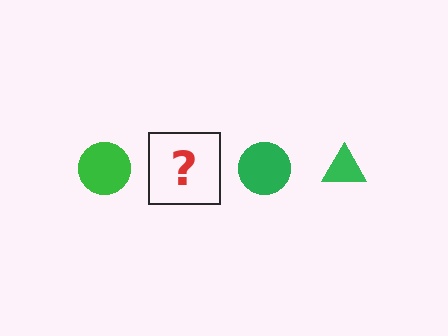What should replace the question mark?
The question mark should be replaced with a green triangle.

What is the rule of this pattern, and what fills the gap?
The rule is that the pattern cycles through circle, triangle shapes in green. The gap should be filled with a green triangle.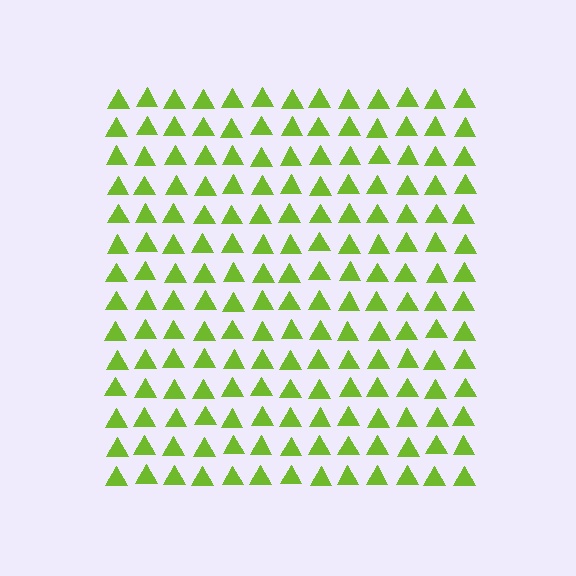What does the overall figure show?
The overall figure shows a square.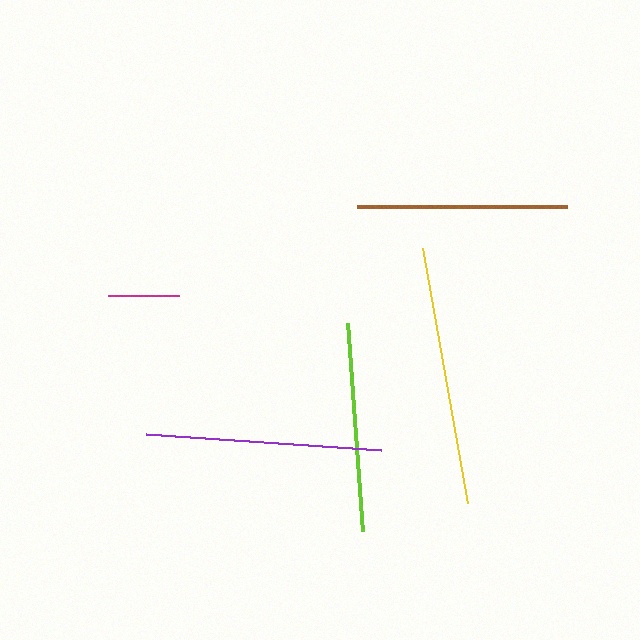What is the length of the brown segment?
The brown segment is approximately 210 pixels long.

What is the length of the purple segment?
The purple segment is approximately 236 pixels long.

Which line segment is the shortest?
The magenta line is the shortest at approximately 72 pixels.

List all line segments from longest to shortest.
From longest to shortest: yellow, purple, brown, lime, magenta.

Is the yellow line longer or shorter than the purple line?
The yellow line is longer than the purple line.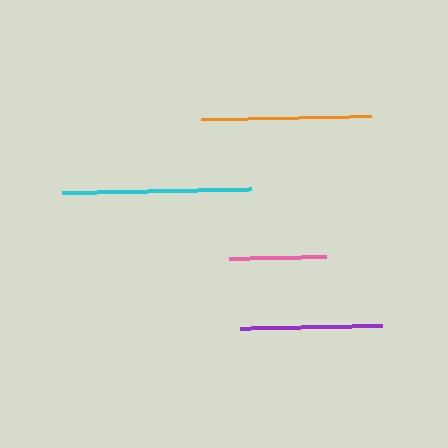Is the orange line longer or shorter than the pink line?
The orange line is longer than the pink line.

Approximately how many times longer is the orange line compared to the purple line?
The orange line is approximately 1.2 times the length of the purple line.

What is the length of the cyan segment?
The cyan segment is approximately 189 pixels long.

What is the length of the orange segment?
The orange segment is approximately 170 pixels long.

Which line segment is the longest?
The cyan line is the longest at approximately 189 pixels.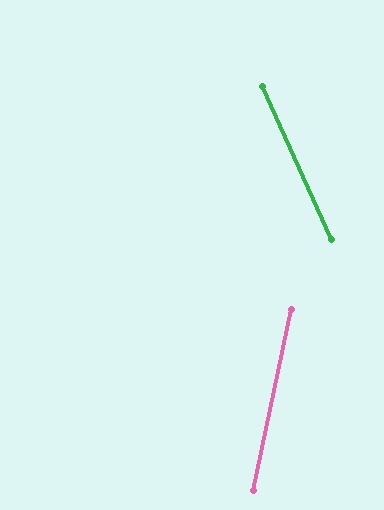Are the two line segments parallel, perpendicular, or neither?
Neither parallel nor perpendicular — they differ by about 36°.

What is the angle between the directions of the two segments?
Approximately 36 degrees.